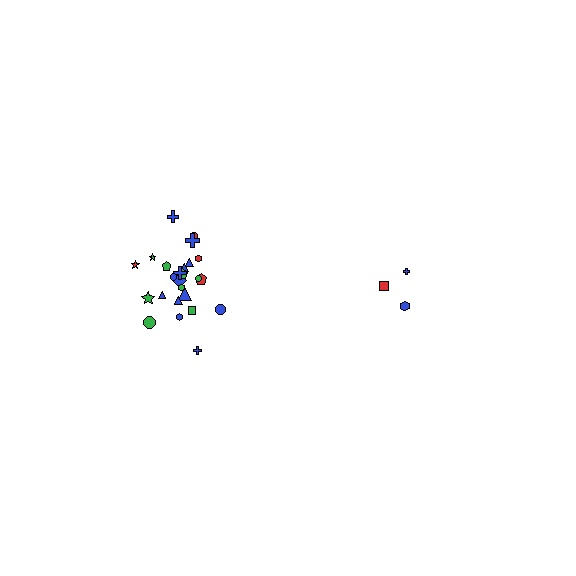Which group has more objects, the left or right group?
The left group.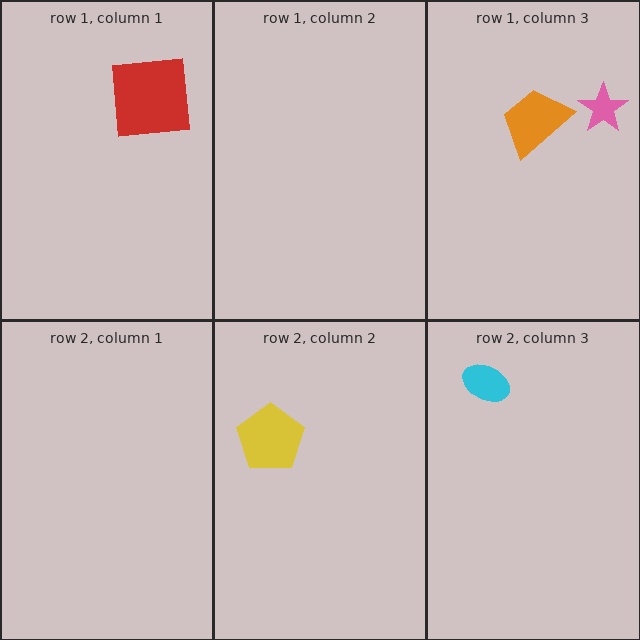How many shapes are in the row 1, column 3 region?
2.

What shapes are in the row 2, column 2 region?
The yellow pentagon.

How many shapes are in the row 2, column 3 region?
1.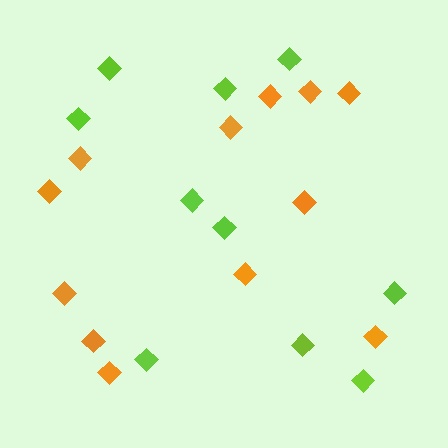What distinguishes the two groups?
There are 2 groups: one group of lime diamonds (10) and one group of orange diamonds (12).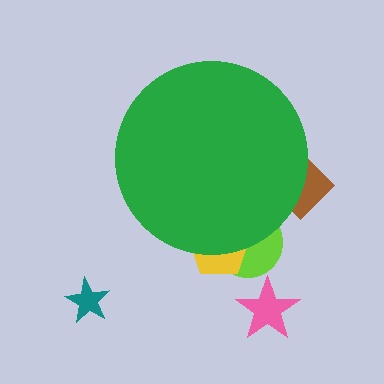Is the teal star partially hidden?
No, the teal star is fully visible.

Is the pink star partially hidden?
No, the pink star is fully visible.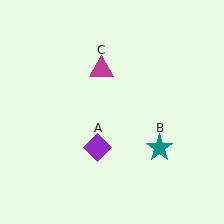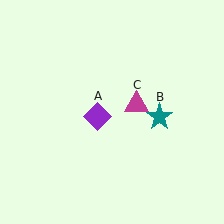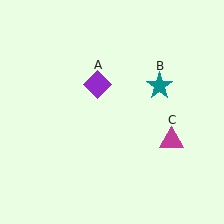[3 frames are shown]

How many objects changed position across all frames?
3 objects changed position: purple diamond (object A), teal star (object B), magenta triangle (object C).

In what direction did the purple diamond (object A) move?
The purple diamond (object A) moved up.